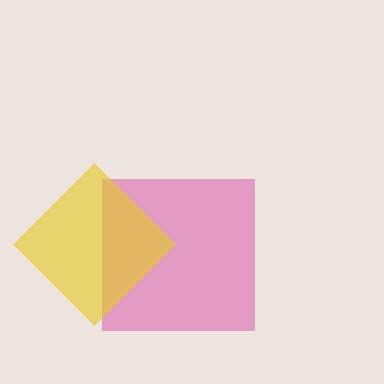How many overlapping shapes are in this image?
There are 2 overlapping shapes in the image.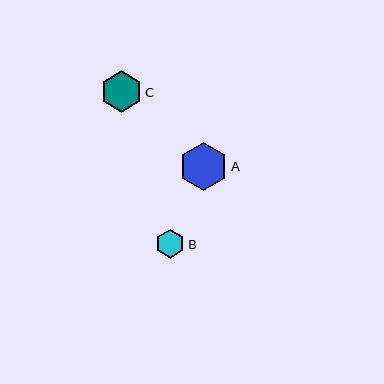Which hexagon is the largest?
Hexagon A is the largest with a size of approximately 49 pixels.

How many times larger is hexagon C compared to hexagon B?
Hexagon C is approximately 1.4 times the size of hexagon B.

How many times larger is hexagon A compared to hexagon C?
Hexagon A is approximately 1.2 times the size of hexagon C.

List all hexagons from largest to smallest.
From largest to smallest: A, C, B.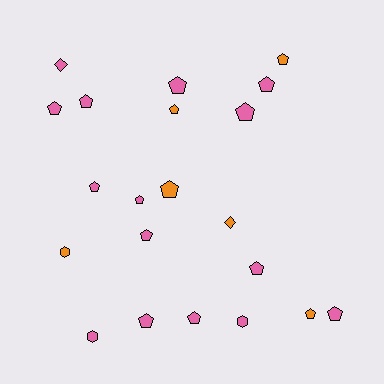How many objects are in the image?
There are 21 objects.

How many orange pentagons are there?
There are 4 orange pentagons.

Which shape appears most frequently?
Pentagon, with 16 objects.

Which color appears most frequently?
Pink, with 15 objects.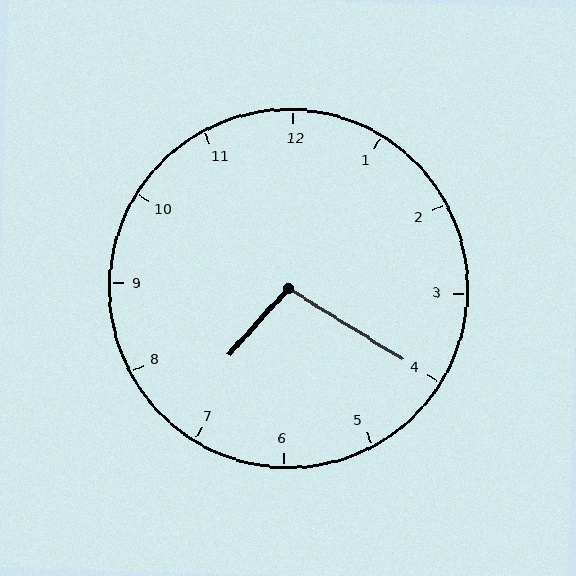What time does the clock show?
7:20.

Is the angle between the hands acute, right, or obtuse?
It is obtuse.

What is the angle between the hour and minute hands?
Approximately 100 degrees.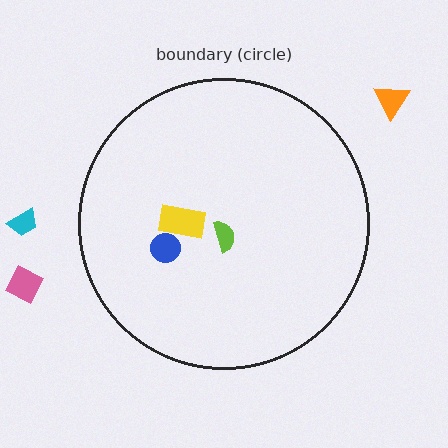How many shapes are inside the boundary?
3 inside, 3 outside.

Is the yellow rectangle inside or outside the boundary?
Inside.